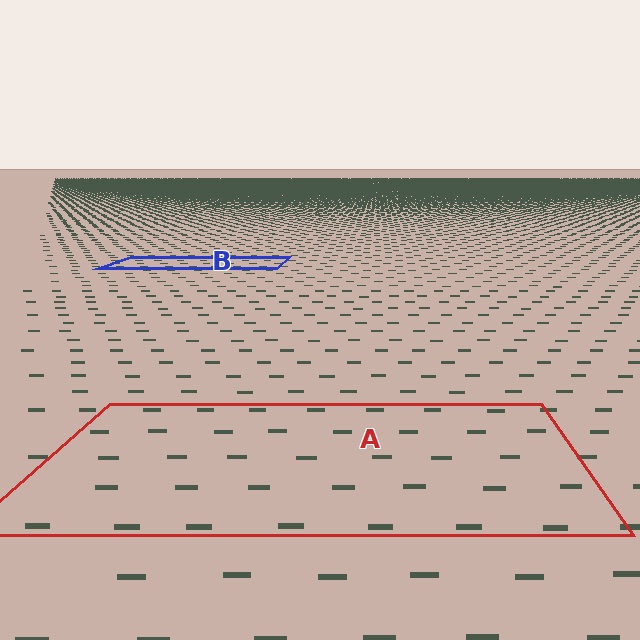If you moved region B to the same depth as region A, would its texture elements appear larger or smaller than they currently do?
They would appear larger. At a closer depth, the same texture elements are projected at a bigger on-screen size.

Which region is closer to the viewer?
Region A is closer. The texture elements there are larger and more spread out.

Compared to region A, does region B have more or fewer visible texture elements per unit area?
Region B has more texture elements per unit area — they are packed more densely because it is farther away.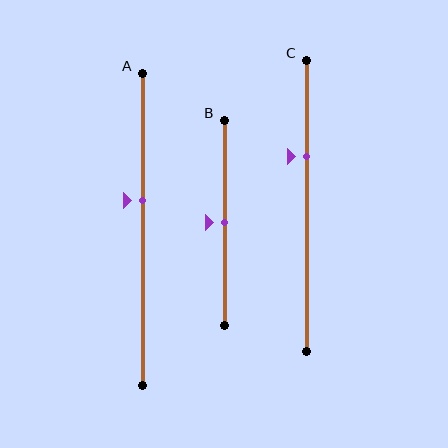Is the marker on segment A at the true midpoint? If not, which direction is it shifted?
No, the marker on segment A is shifted upward by about 9% of the segment length.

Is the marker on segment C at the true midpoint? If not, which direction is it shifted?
No, the marker on segment C is shifted upward by about 17% of the segment length.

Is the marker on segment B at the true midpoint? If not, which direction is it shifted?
Yes, the marker on segment B is at the true midpoint.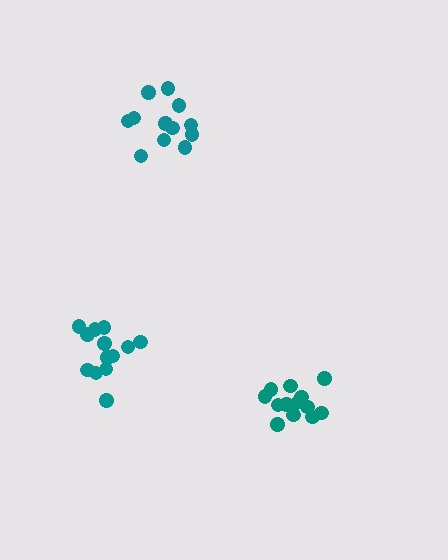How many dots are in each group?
Group 1: 13 dots, Group 2: 12 dots, Group 3: 13 dots (38 total).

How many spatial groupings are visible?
There are 3 spatial groupings.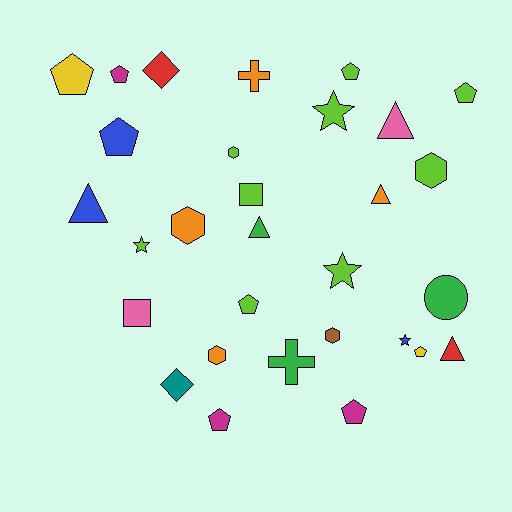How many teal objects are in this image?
There is 1 teal object.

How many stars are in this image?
There are 4 stars.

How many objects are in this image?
There are 30 objects.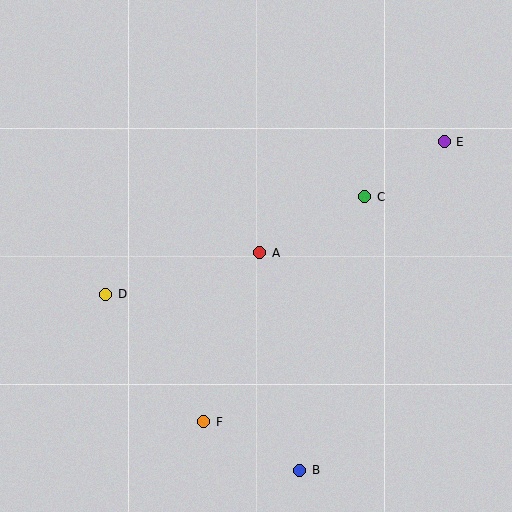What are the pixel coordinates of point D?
Point D is at (106, 294).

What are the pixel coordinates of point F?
Point F is at (204, 422).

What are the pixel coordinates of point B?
Point B is at (300, 470).